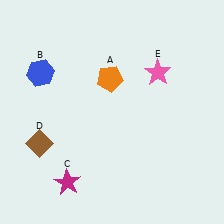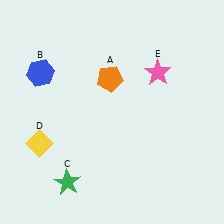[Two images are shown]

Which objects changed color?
C changed from magenta to green. D changed from brown to yellow.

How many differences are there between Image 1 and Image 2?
There are 2 differences between the two images.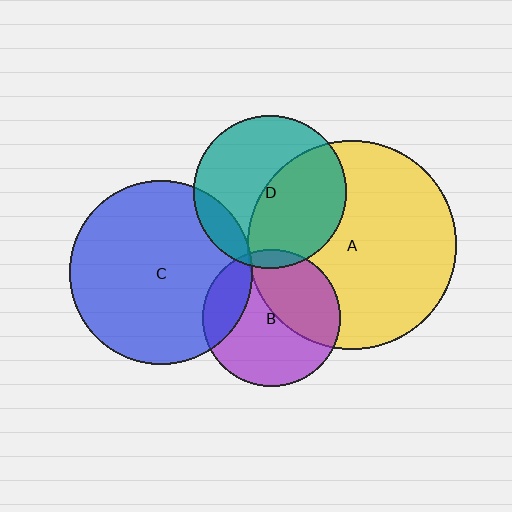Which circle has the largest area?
Circle A (yellow).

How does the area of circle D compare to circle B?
Approximately 1.2 times.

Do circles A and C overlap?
Yes.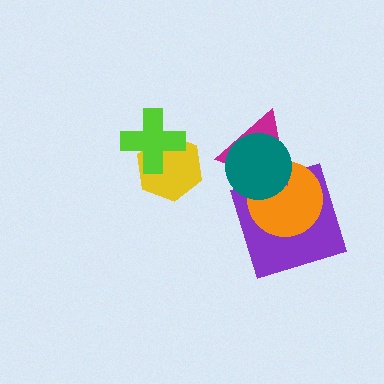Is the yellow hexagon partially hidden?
Yes, it is partially covered by another shape.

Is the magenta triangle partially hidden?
Yes, it is partially covered by another shape.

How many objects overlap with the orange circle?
3 objects overlap with the orange circle.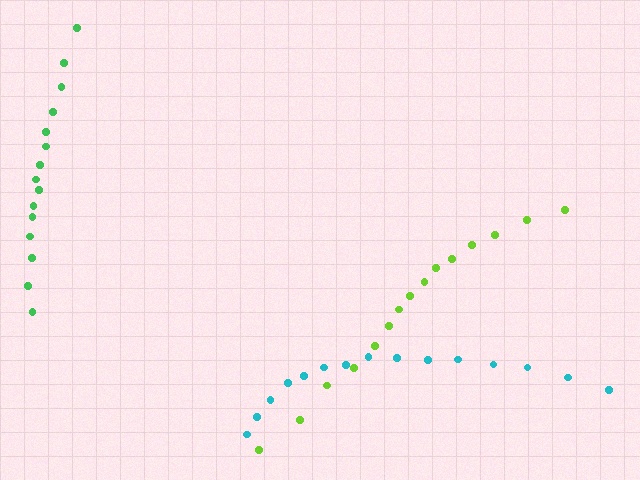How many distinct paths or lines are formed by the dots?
There are 3 distinct paths.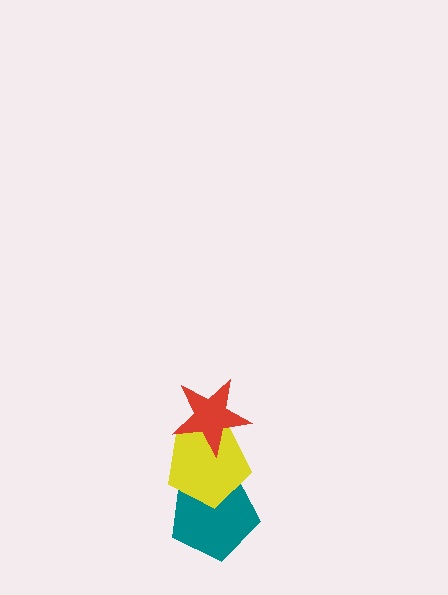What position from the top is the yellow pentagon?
The yellow pentagon is 2nd from the top.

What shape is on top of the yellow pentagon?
The red star is on top of the yellow pentagon.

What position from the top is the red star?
The red star is 1st from the top.